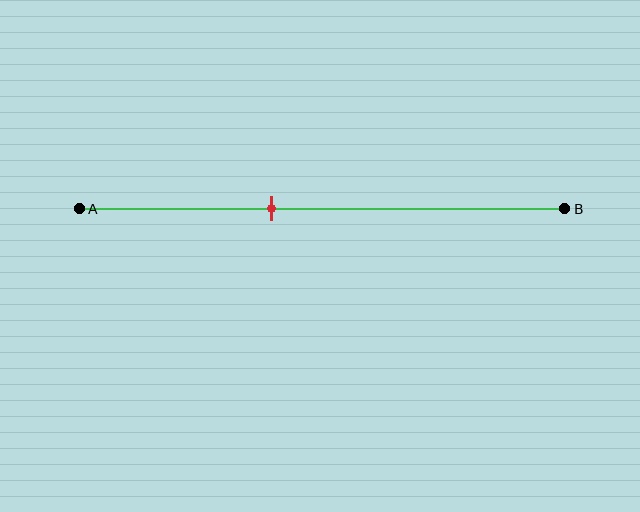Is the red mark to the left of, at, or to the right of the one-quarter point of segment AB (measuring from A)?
The red mark is to the right of the one-quarter point of segment AB.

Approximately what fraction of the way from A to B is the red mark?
The red mark is approximately 40% of the way from A to B.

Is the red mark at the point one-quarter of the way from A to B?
No, the mark is at about 40% from A, not at the 25% one-quarter point.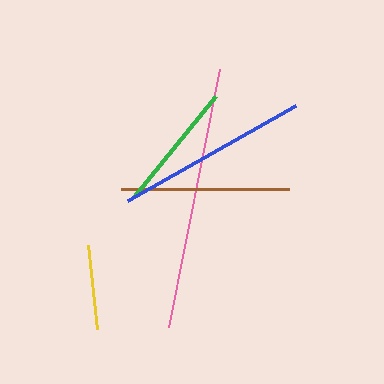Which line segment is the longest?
The pink line is the longest at approximately 263 pixels.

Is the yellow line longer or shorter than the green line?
The green line is longer than the yellow line.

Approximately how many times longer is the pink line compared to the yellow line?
The pink line is approximately 3.1 times the length of the yellow line.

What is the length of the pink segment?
The pink segment is approximately 263 pixels long.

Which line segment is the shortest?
The yellow line is the shortest at approximately 84 pixels.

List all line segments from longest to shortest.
From longest to shortest: pink, blue, brown, green, yellow.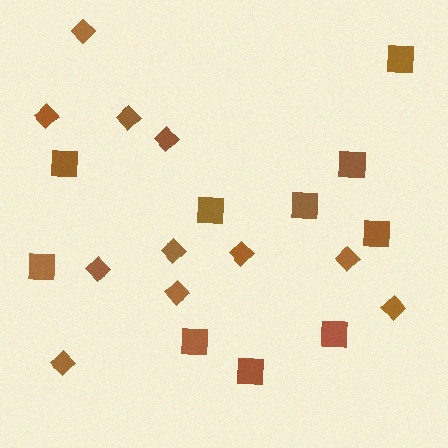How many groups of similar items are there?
There are 2 groups: one group of squares (10) and one group of diamonds (11).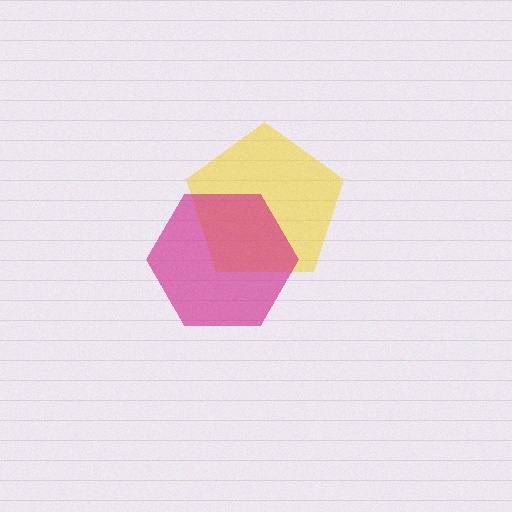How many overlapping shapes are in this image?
There are 2 overlapping shapes in the image.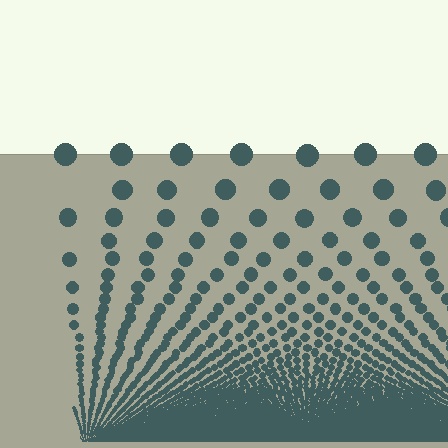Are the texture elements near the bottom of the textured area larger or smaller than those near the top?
Smaller. The gradient is inverted — elements near the bottom are smaller and denser.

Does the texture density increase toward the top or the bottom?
Density increases toward the bottom.